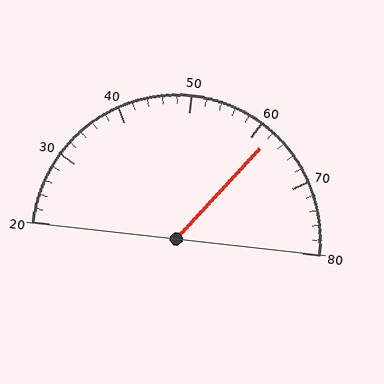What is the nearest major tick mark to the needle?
The nearest major tick mark is 60.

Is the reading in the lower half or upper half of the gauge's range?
The reading is in the upper half of the range (20 to 80).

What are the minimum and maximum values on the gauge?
The gauge ranges from 20 to 80.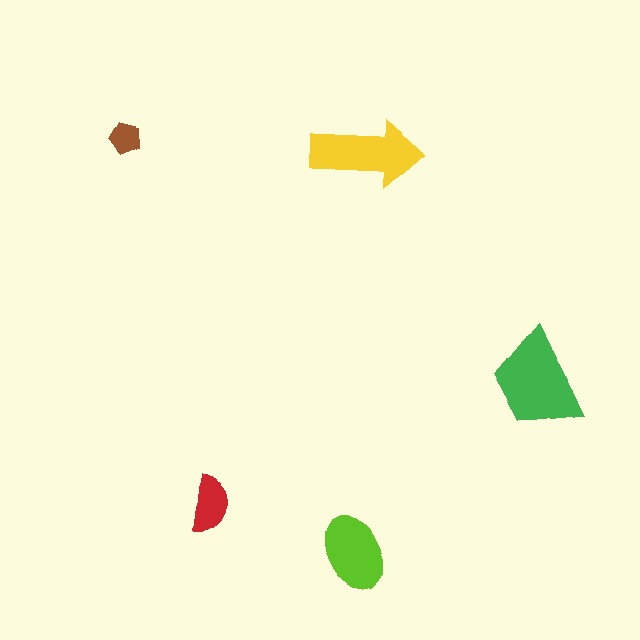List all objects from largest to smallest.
The green trapezoid, the yellow arrow, the lime ellipse, the red semicircle, the brown pentagon.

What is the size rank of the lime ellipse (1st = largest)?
3rd.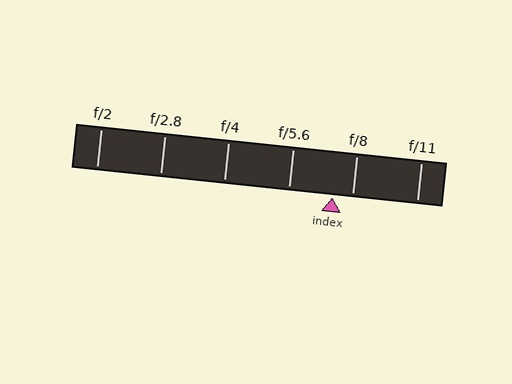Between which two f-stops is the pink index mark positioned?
The index mark is between f/5.6 and f/8.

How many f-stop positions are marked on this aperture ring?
There are 6 f-stop positions marked.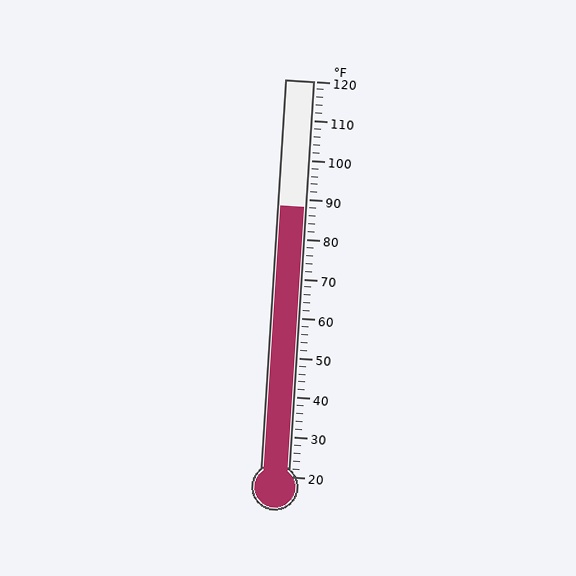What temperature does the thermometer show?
The thermometer shows approximately 88°F.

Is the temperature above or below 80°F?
The temperature is above 80°F.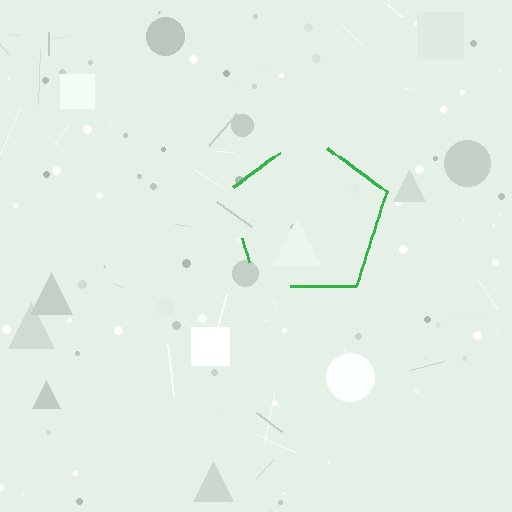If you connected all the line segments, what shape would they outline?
They would outline a pentagon.